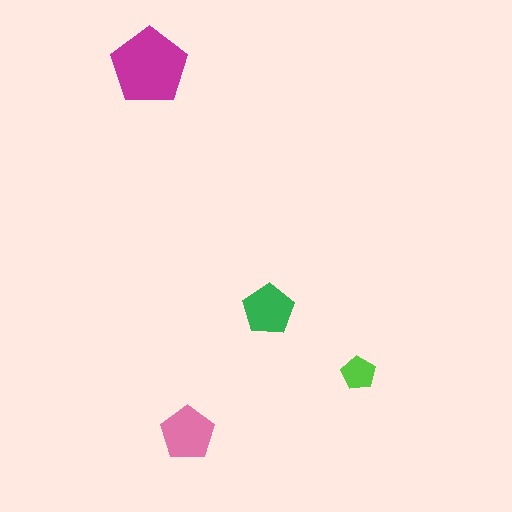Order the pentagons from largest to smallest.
the magenta one, the pink one, the green one, the lime one.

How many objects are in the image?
There are 4 objects in the image.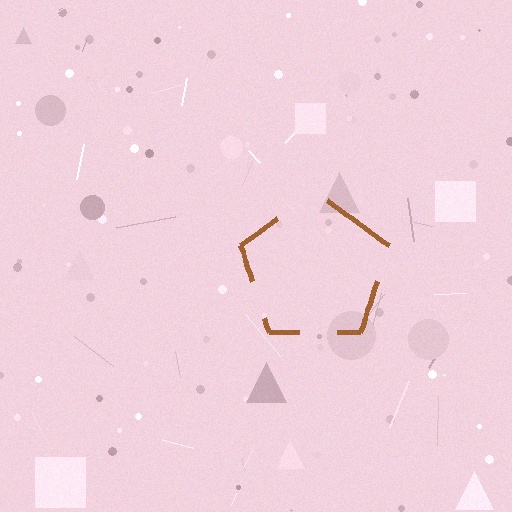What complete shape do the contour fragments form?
The contour fragments form a pentagon.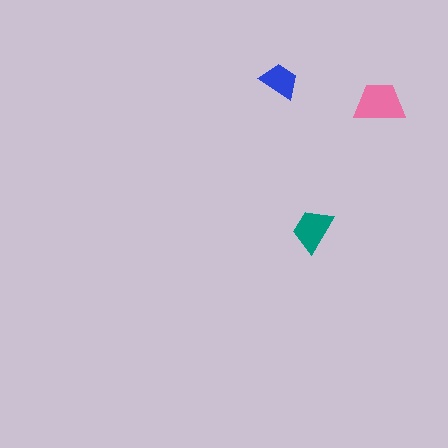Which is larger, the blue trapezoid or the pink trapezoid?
The pink one.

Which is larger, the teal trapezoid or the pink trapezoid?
The pink one.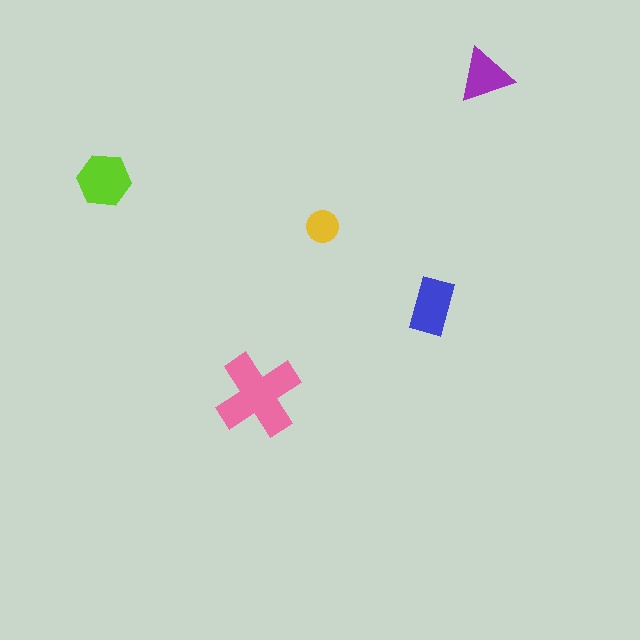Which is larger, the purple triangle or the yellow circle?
The purple triangle.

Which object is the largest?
The pink cross.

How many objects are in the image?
There are 5 objects in the image.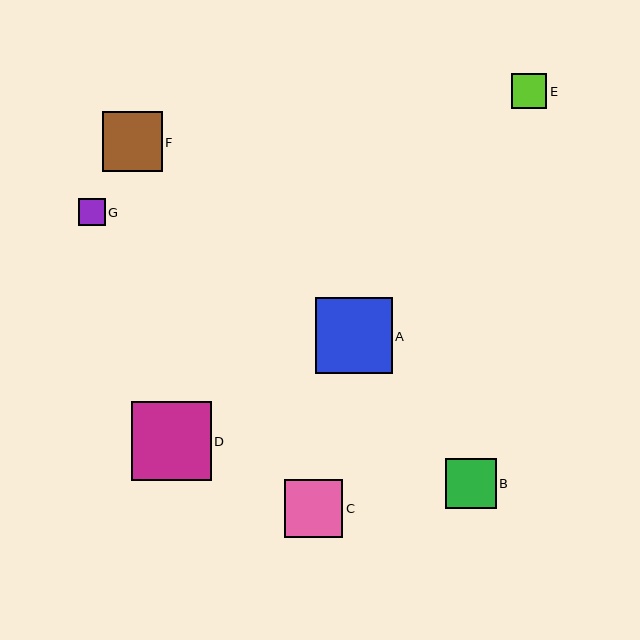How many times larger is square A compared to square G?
Square A is approximately 2.8 times the size of square G.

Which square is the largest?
Square D is the largest with a size of approximately 80 pixels.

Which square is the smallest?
Square G is the smallest with a size of approximately 27 pixels.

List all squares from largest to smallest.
From largest to smallest: D, A, F, C, B, E, G.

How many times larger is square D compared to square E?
Square D is approximately 2.3 times the size of square E.